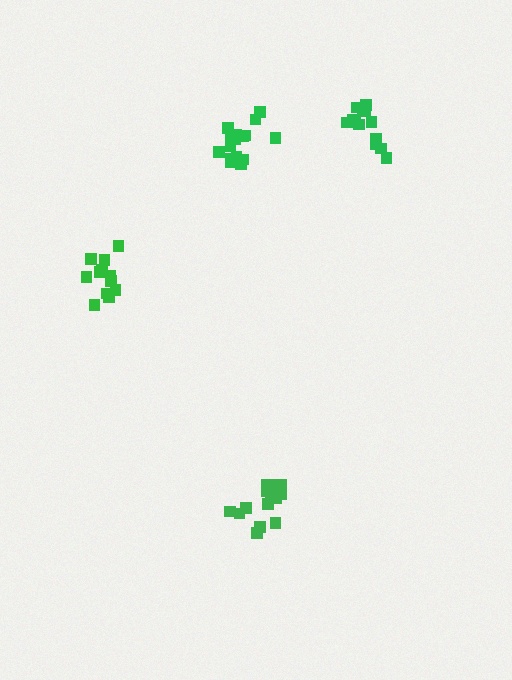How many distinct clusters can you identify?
There are 4 distinct clusters.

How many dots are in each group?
Group 1: 14 dots, Group 2: 16 dots, Group 3: 15 dots, Group 4: 12 dots (57 total).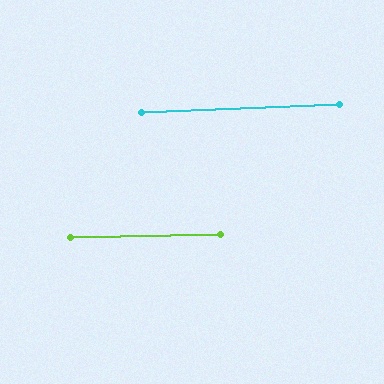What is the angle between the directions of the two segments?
Approximately 1 degree.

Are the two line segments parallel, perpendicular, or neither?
Parallel — their directions differ by only 1.1°.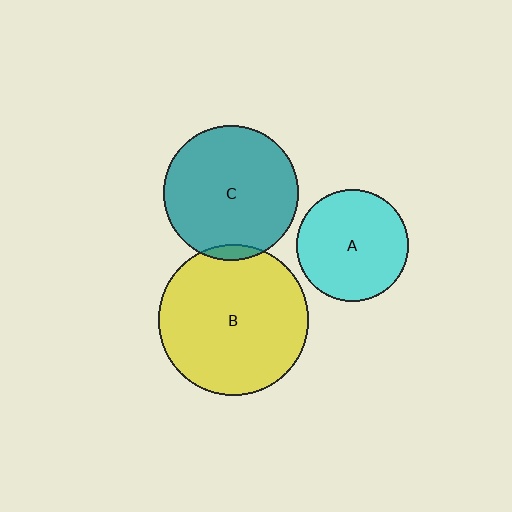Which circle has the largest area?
Circle B (yellow).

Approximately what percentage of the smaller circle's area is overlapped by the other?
Approximately 5%.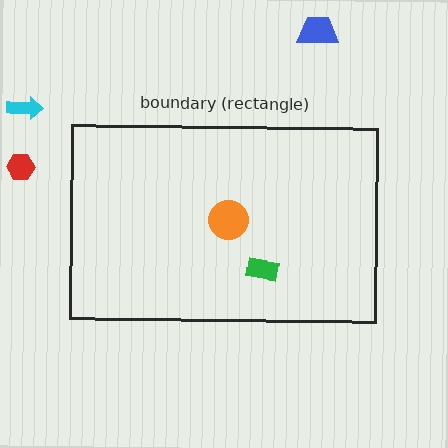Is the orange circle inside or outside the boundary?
Inside.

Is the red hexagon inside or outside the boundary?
Outside.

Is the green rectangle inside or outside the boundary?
Inside.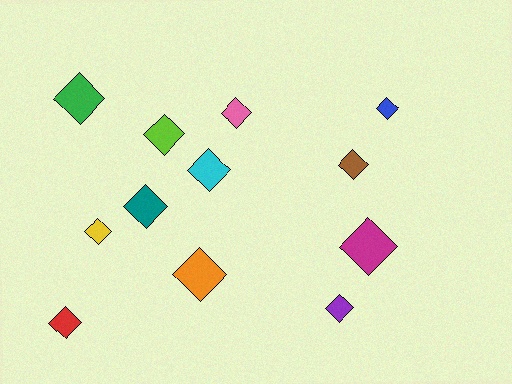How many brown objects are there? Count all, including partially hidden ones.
There is 1 brown object.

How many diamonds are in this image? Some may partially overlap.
There are 12 diamonds.